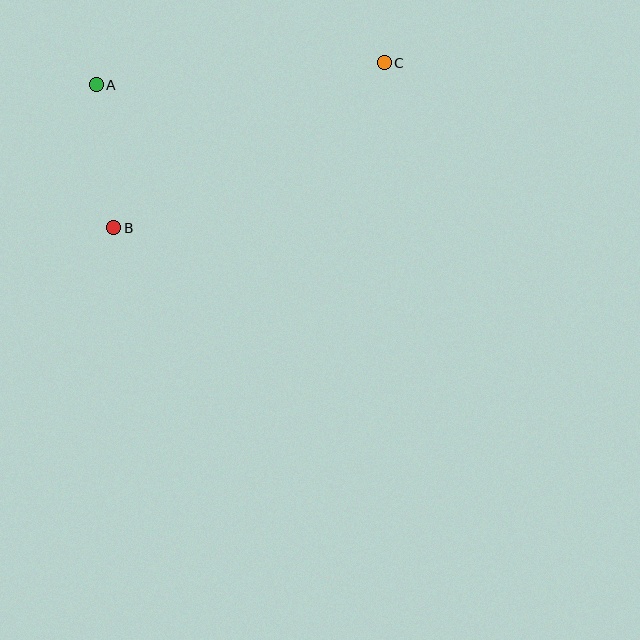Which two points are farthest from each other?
Points B and C are farthest from each other.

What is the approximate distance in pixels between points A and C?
The distance between A and C is approximately 289 pixels.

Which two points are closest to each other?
Points A and B are closest to each other.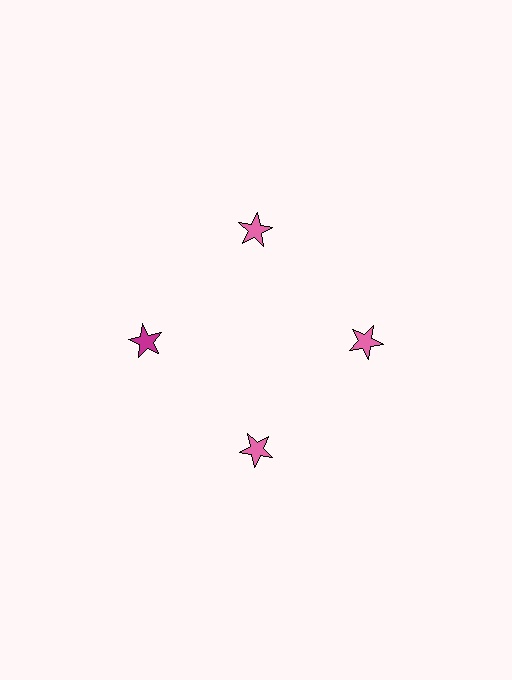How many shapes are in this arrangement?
There are 4 shapes arranged in a ring pattern.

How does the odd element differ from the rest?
It has a different color: magenta instead of pink.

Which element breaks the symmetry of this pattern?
The magenta star at roughly the 9 o'clock position breaks the symmetry. All other shapes are pink stars.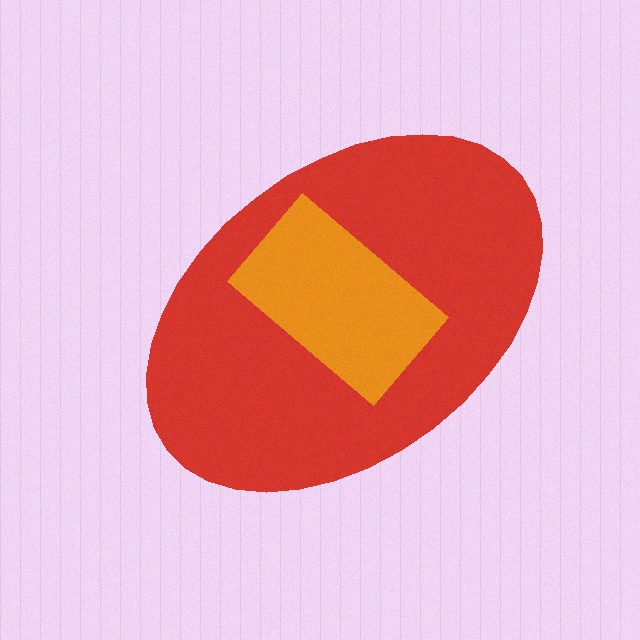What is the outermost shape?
The red ellipse.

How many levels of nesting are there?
2.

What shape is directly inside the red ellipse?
The orange rectangle.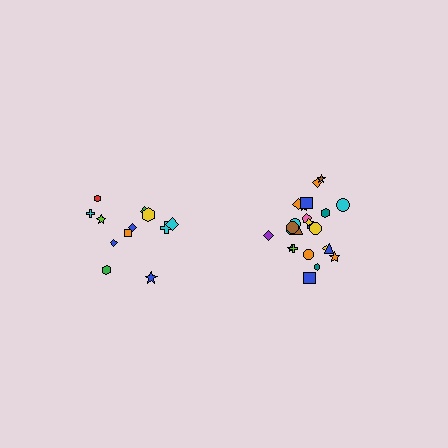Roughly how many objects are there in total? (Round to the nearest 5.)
Roughly 35 objects in total.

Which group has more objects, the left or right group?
The right group.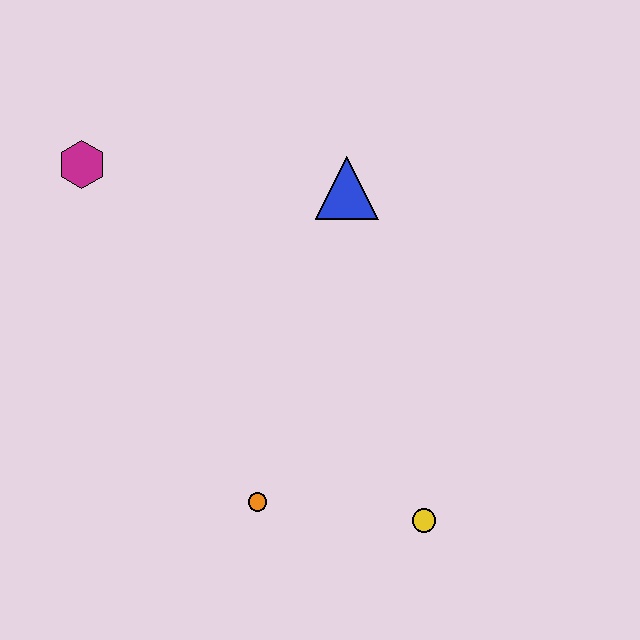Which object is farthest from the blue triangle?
The yellow circle is farthest from the blue triangle.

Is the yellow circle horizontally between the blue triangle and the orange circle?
No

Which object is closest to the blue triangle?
The magenta hexagon is closest to the blue triangle.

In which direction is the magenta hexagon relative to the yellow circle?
The magenta hexagon is above the yellow circle.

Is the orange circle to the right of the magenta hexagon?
Yes